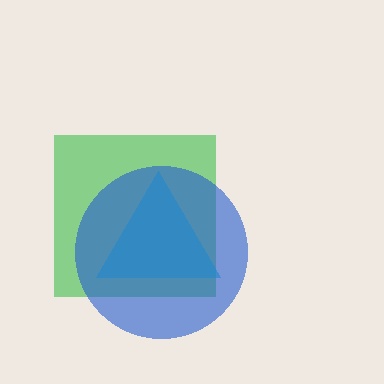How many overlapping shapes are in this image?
There are 3 overlapping shapes in the image.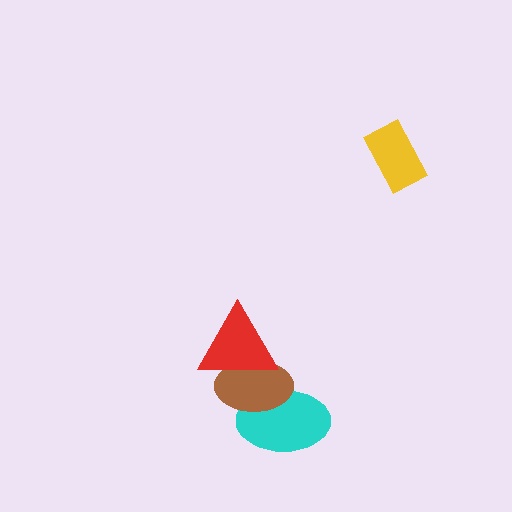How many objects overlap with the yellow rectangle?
0 objects overlap with the yellow rectangle.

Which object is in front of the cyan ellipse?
The brown ellipse is in front of the cyan ellipse.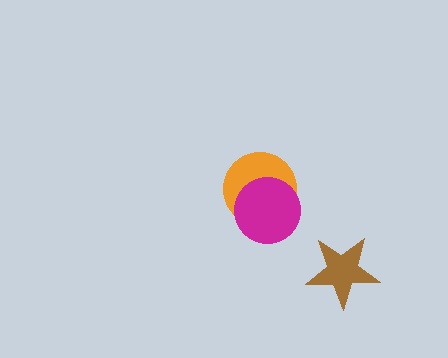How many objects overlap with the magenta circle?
1 object overlaps with the magenta circle.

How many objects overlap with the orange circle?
1 object overlaps with the orange circle.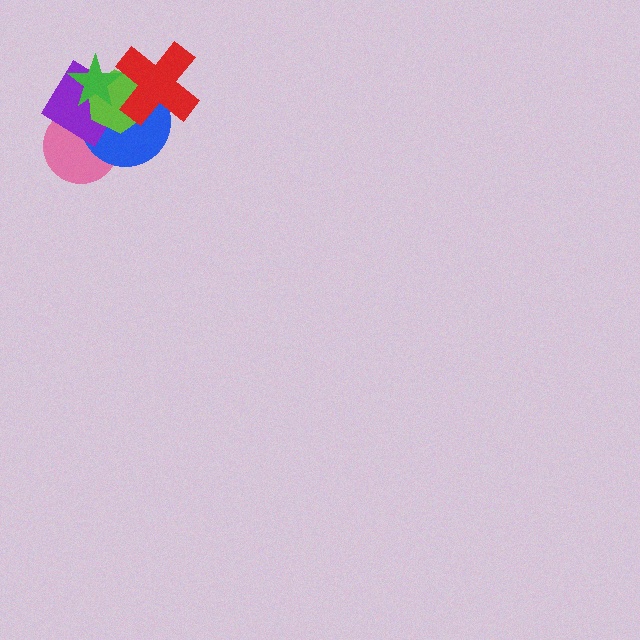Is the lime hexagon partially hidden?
Yes, it is partially covered by another shape.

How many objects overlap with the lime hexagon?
5 objects overlap with the lime hexagon.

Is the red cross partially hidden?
No, no other shape covers it.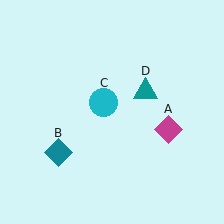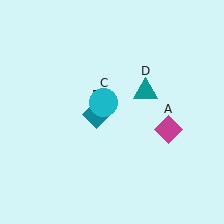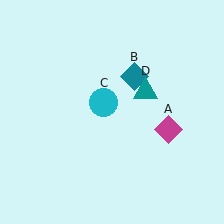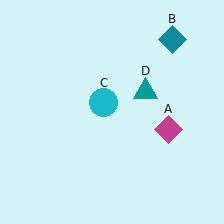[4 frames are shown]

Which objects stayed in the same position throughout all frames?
Magenta diamond (object A) and cyan circle (object C) and teal triangle (object D) remained stationary.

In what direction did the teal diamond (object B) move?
The teal diamond (object B) moved up and to the right.